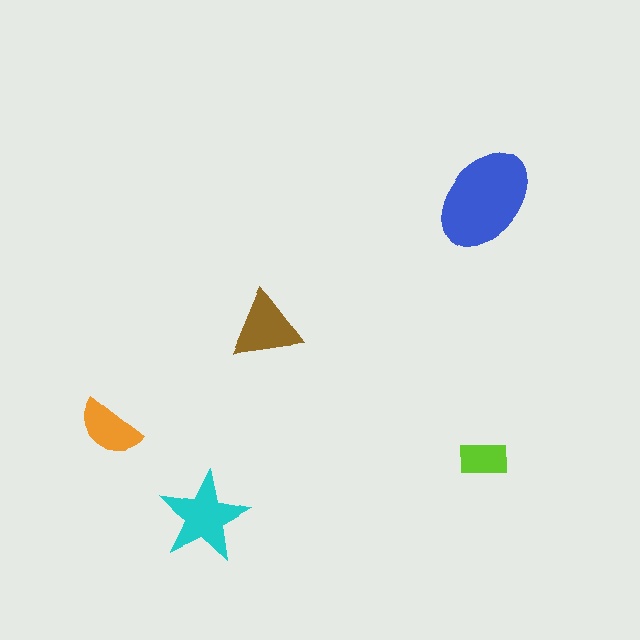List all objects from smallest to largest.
The lime rectangle, the orange semicircle, the brown triangle, the cyan star, the blue ellipse.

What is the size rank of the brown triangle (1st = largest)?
3rd.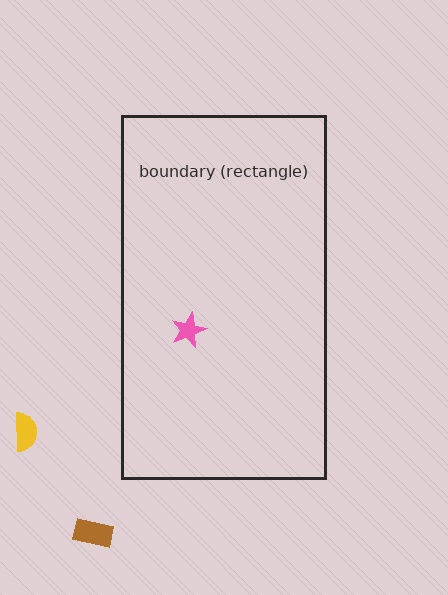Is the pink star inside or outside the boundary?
Inside.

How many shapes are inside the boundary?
1 inside, 2 outside.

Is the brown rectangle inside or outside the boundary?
Outside.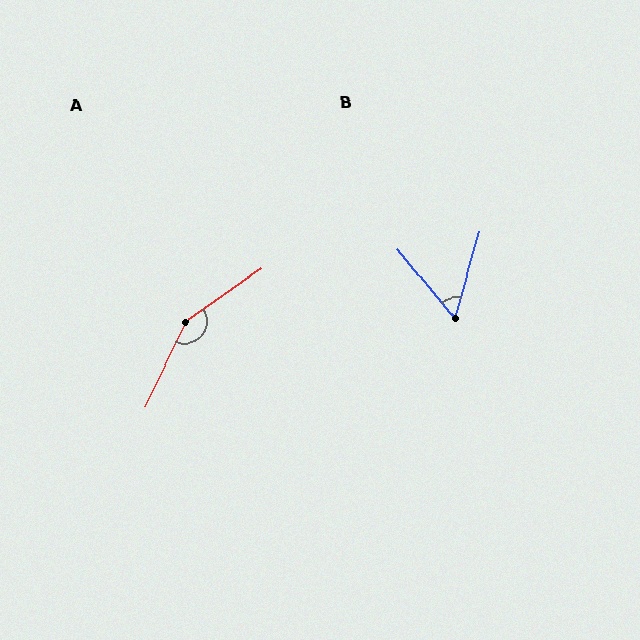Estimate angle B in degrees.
Approximately 56 degrees.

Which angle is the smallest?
B, at approximately 56 degrees.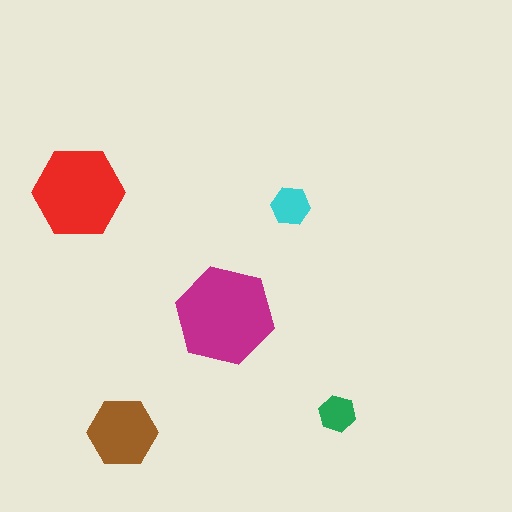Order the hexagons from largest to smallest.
the magenta one, the red one, the brown one, the cyan one, the green one.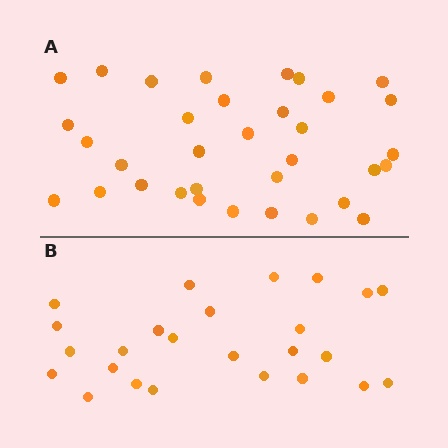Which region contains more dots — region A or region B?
Region A (the top region) has more dots.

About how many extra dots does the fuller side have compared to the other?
Region A has roughly 8 or so more dots than region B.